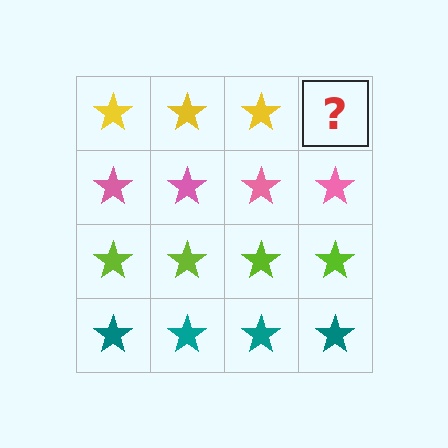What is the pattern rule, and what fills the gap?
The rule is that each row has a consistent color. The gap should be filled with a yellow star.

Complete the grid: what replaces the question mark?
The question mark should be replaced with a yellow star.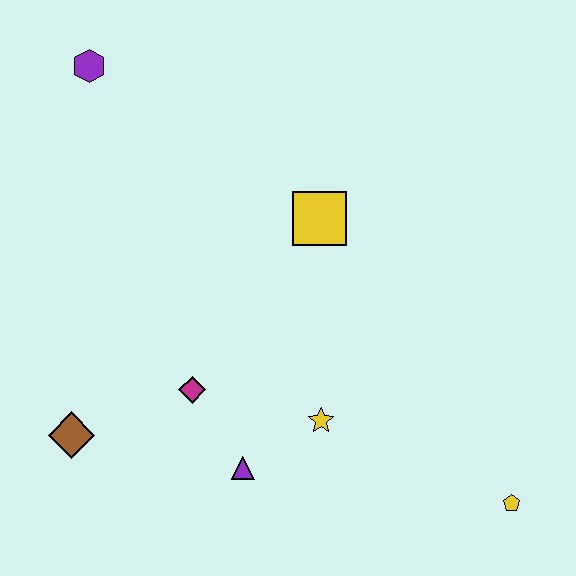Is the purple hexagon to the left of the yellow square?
Yes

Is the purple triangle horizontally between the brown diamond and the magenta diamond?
No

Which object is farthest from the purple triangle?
The purple hexagon is farthest from the purple triangle.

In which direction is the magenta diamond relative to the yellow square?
The magenta diamond is below the yellow square.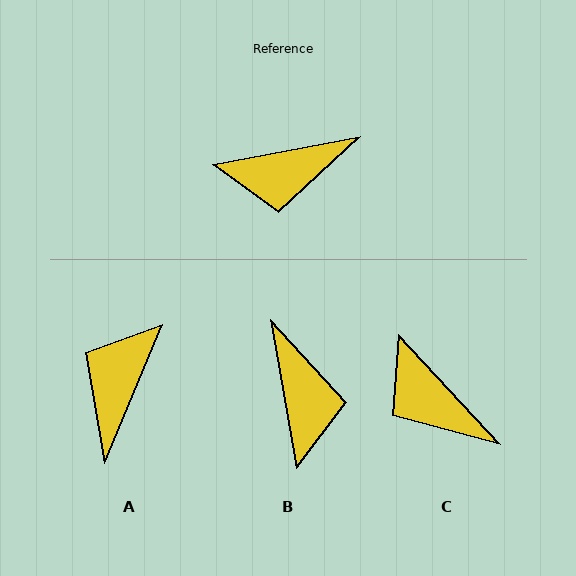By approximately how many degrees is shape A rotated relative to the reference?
Approximately 123 degrees clockwise.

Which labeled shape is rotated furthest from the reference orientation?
A, about 123 degrees away.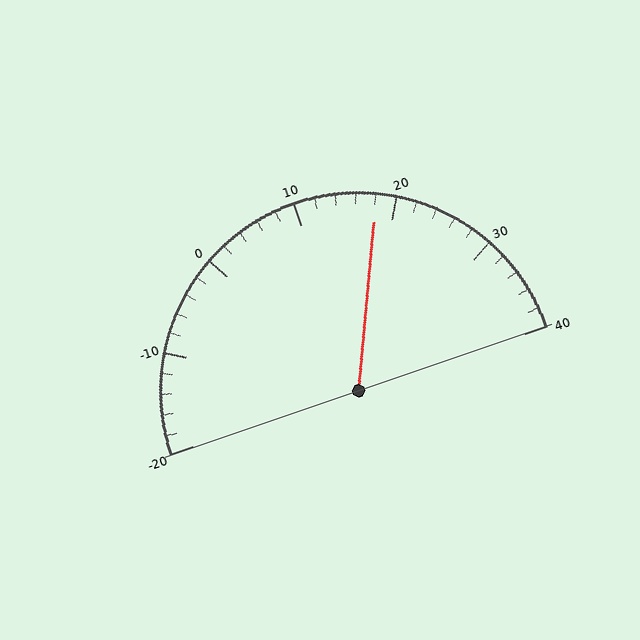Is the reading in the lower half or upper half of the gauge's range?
The reading is in the upper half of the range (-20 to 40).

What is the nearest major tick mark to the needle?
The nearest major tick mark is 20.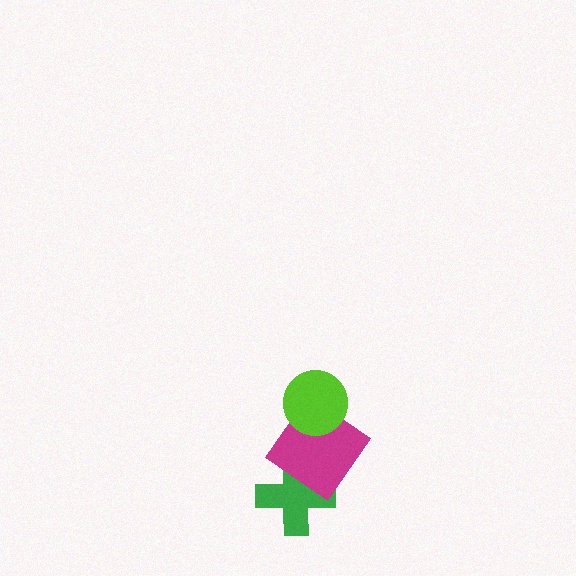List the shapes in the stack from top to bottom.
From top to bottom: the lime circle, the magenta diamond, the green cross.